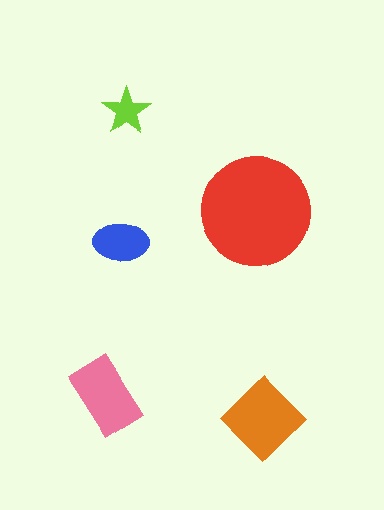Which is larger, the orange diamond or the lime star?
The orange diamond.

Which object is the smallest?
The lime star.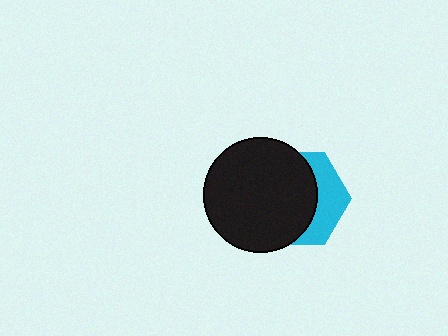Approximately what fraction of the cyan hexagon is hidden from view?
Roughly 66% of the cyan hexagon is hidden behind the black circle.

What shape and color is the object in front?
The object in front is a black circle.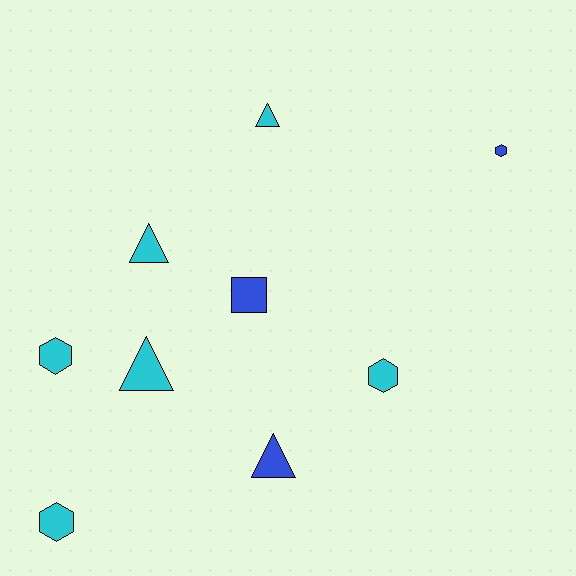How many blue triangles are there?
There is 1 blue triangle.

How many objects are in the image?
There are 9 objects.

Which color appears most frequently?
Cyan, with 6 objects.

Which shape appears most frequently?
Hexagon, with 4 objects.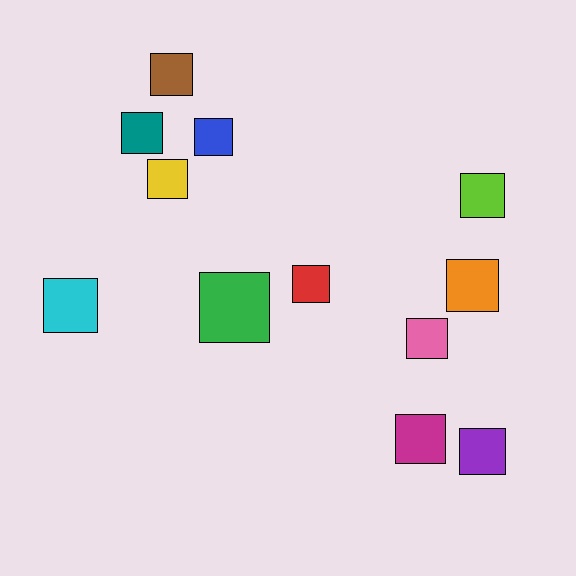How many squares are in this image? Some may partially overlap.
There are 12 squares.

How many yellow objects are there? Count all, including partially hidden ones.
There is 1 yellow object.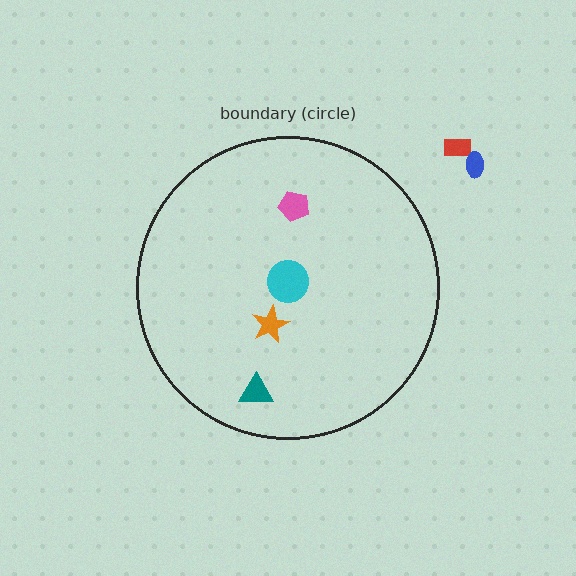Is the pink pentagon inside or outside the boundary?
Inside.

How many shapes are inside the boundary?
4 inside, 2 outside.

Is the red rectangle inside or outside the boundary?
Outside.